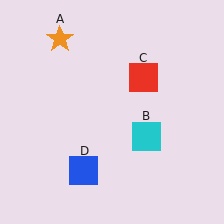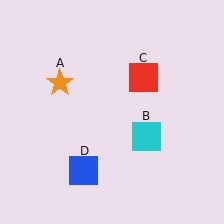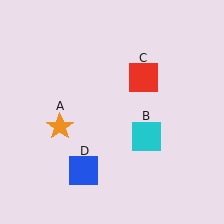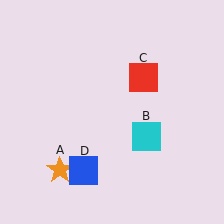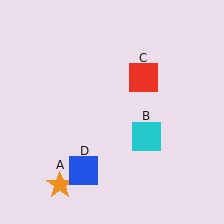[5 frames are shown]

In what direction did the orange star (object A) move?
The orange star (object A) moved down.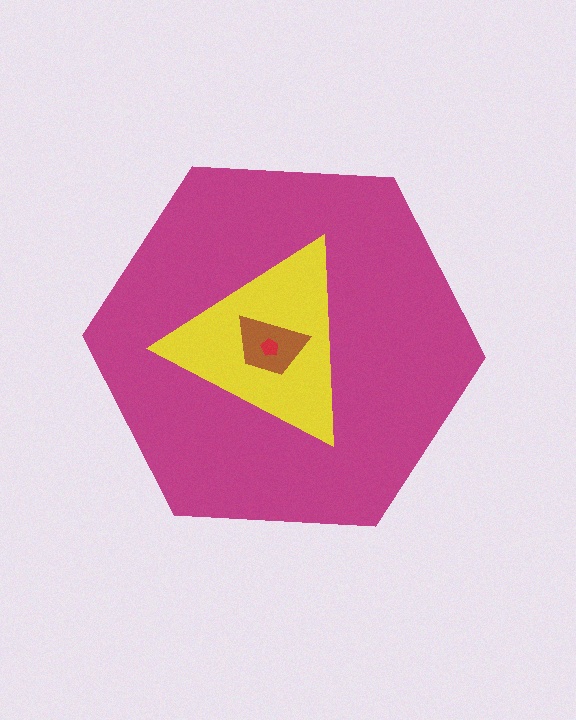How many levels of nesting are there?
4.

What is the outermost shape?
The magenta hexagon.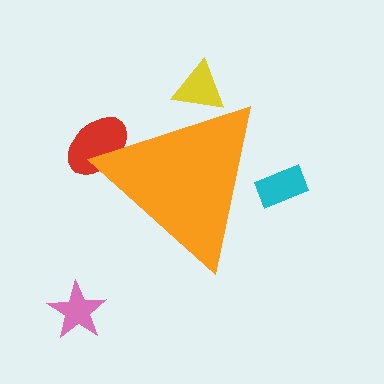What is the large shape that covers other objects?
An orange triangle.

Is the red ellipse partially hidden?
Yes, the red ellipse is partially hidden behind the orange triangle.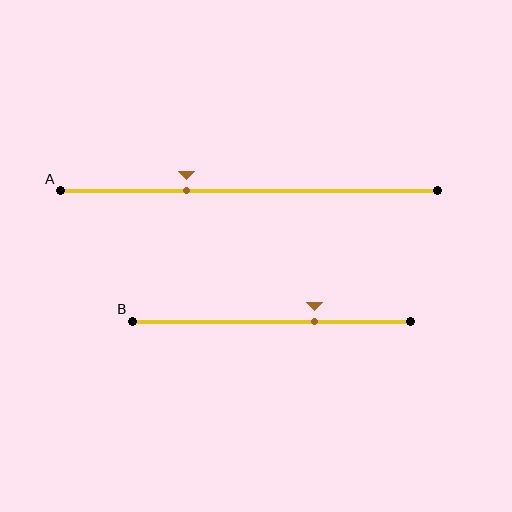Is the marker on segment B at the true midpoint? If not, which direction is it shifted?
No, the marker on segment B is shifted to the right by about 16% of the segment length.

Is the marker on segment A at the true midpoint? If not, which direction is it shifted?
No, the marker on segment A is shifted to the left by about 17% of the segment length.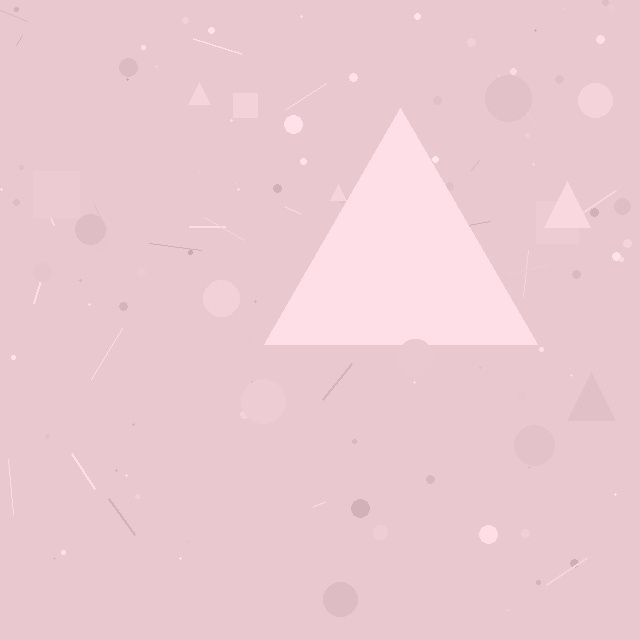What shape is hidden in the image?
A triangle is hidden in the image.